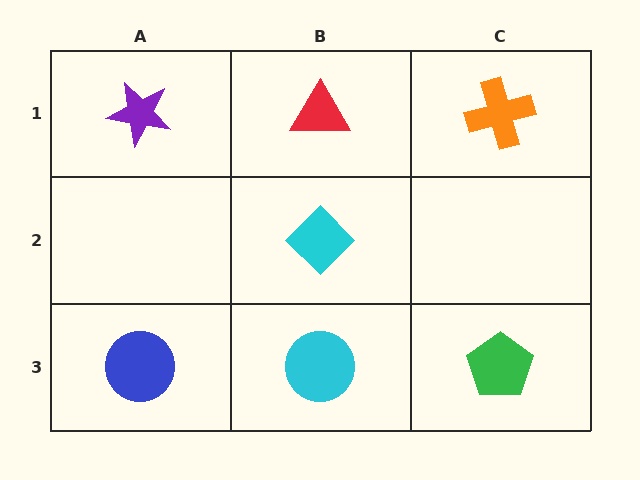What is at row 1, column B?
A red triangle.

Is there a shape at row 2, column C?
No, that cell is empty.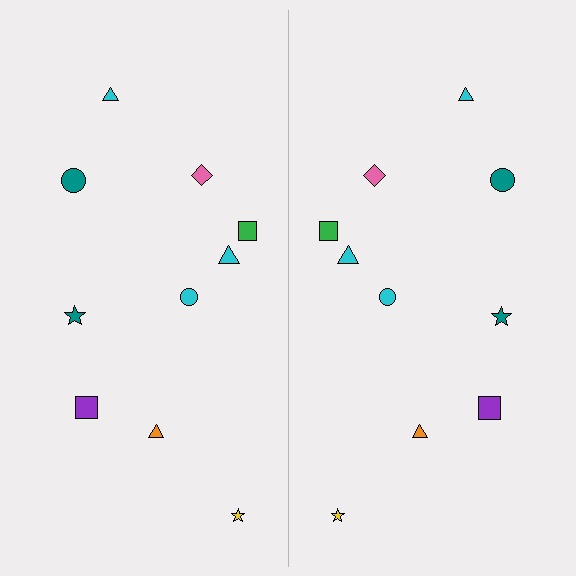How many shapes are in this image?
There are 20 shapes in this image.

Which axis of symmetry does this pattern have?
The pattern has a vertical axis of symmetry running through the center of the image.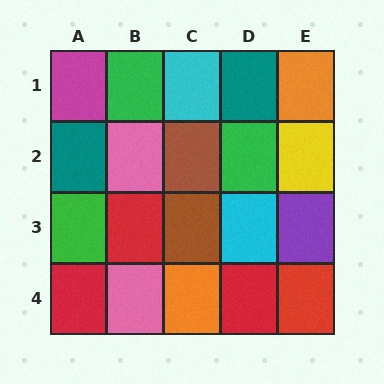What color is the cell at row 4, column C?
Orange.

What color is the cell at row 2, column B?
Pink.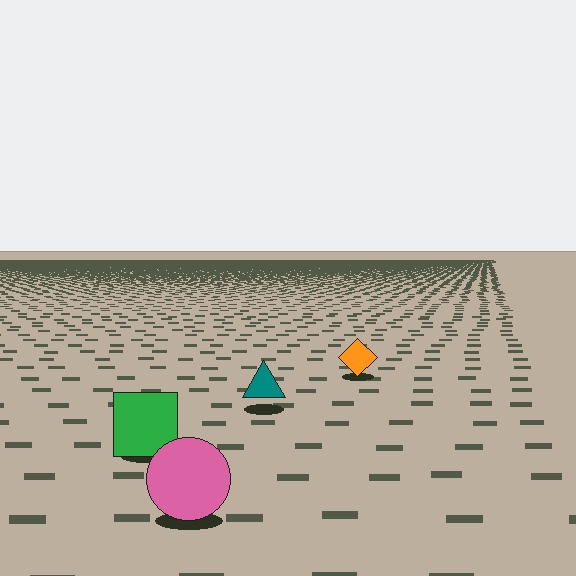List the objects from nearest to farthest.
From nearest to farthest: the pink circle, the green square, the teal triangle, the orange diamond.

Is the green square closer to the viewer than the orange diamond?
Yes. The green square is closer — you can tell from the texture gradient: the ground texture is coarser near it.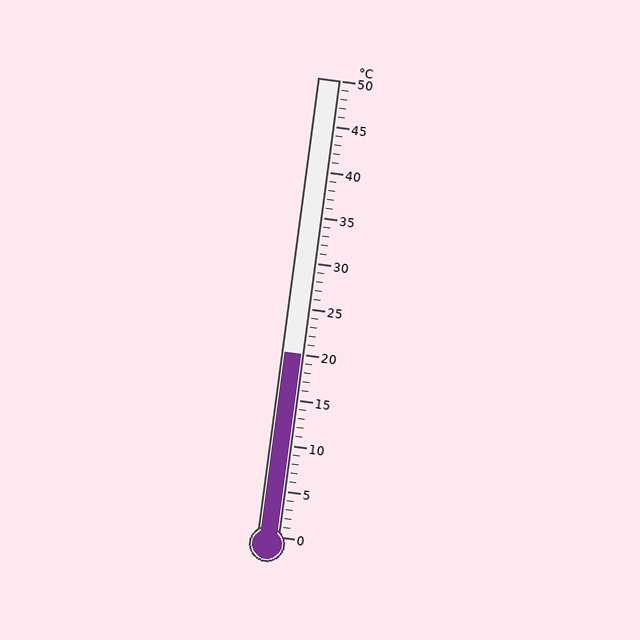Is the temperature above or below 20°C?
The temperature is at 20°C.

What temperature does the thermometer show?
The thermometer shows approximately 20°C.